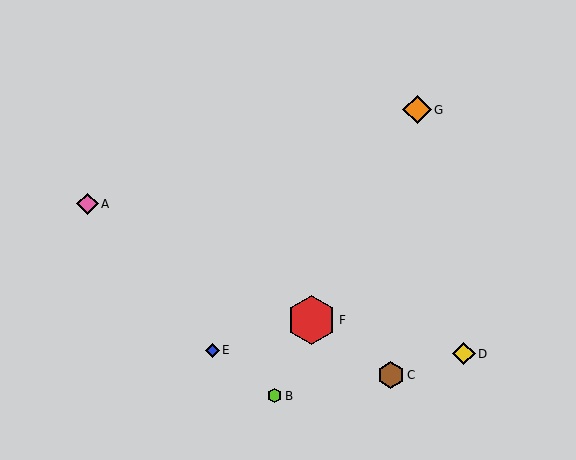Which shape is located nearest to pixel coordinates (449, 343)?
The yellow diamond (labeled D) at (464, 354) is nearest to that location.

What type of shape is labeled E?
Shape E is a blue diamond.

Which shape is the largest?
The red hexagon (labeled F) is the largest.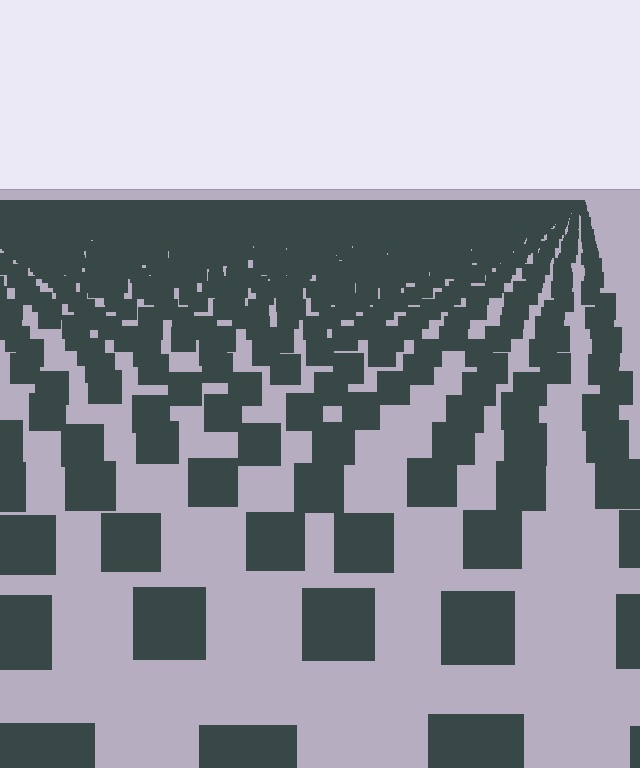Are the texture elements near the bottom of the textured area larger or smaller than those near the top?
Larger. Near the bottom, elements are closer to the viewer and appear at a bigger on-screen size.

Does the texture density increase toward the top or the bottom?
Density increases toward the top.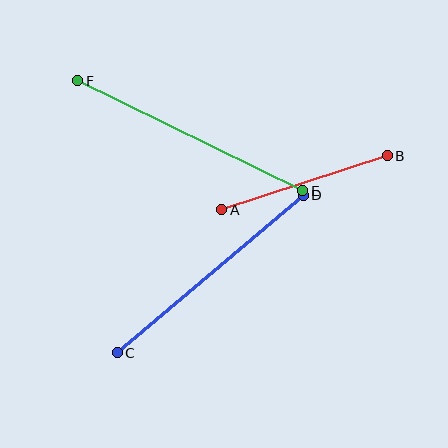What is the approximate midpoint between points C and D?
The midpoint is at approximately (210, 274) pixels.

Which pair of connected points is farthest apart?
Points E and F are farthest apart.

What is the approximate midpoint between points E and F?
The midpoint is at approximately (190, 136) pixels.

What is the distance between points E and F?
The distance is approximately 251 pixels.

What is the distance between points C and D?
The distance is approximately 244 pixels.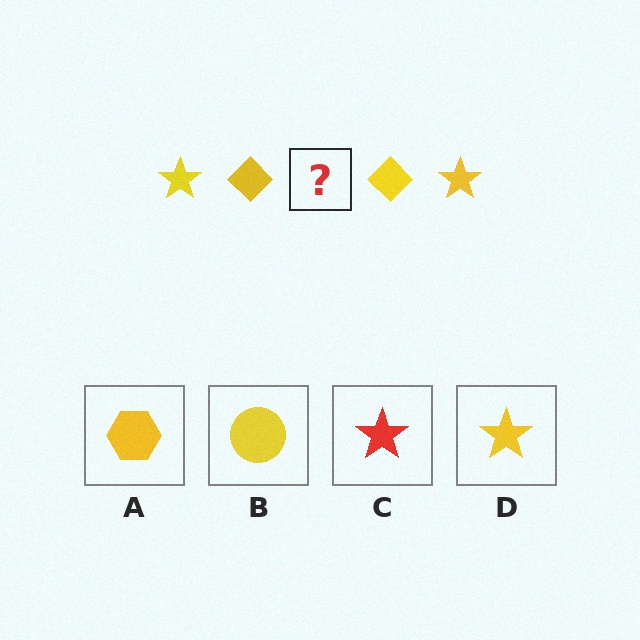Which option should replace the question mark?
Option D.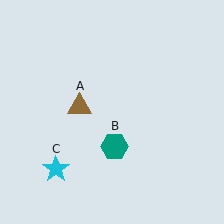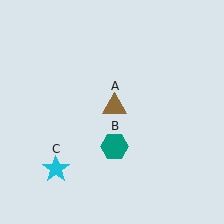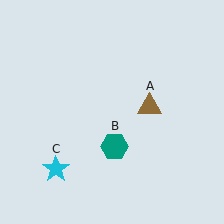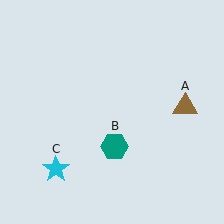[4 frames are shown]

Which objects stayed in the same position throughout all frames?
Teal hexagon (object B) and cyan star (object C) remained stationary.